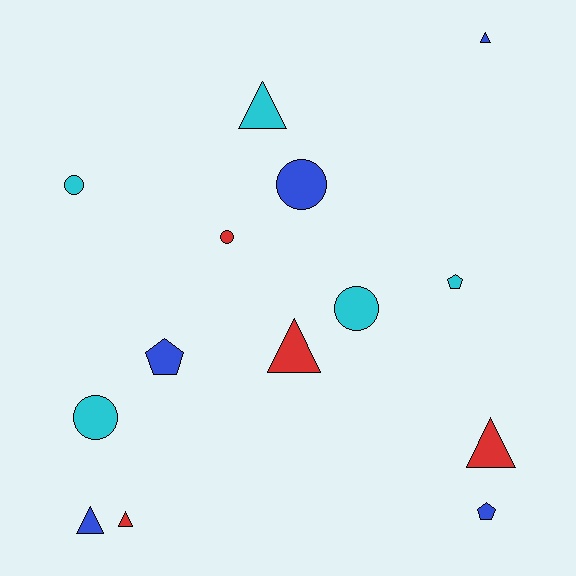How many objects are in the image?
There are 14 objects.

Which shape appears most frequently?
Triangle, with 6 objects.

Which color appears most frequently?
Cyan, with 5 objects.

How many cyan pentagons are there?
There is 1 cyan pentagon.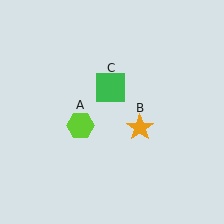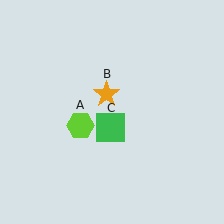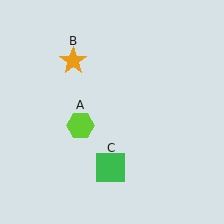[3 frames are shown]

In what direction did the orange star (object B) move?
The orange star (object B) moved up and to the left.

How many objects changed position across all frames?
2 objects changed position: orange star (object B), green square (object C).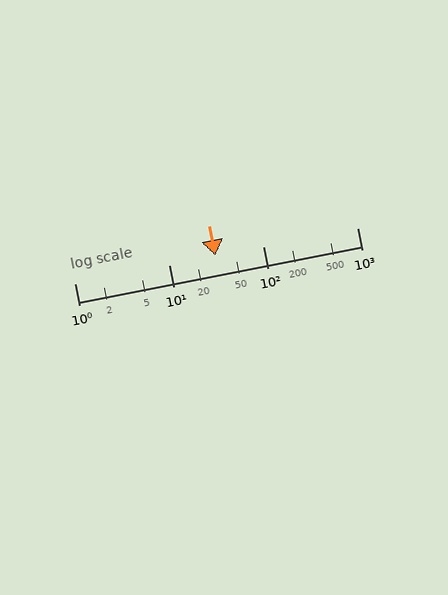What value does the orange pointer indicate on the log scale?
The pointer indicates approximately 31.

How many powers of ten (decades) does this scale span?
The scale spans 3 decades, from 1 to 1000.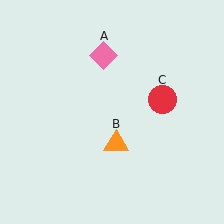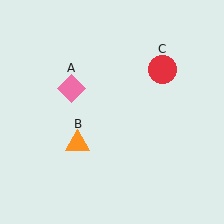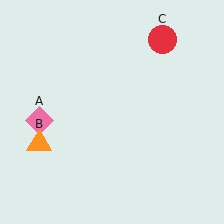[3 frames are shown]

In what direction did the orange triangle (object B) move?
The orange triangle (object B) moved left.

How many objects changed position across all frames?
3 objects changed position: pink diamond (object A), orange triangle (object B), red circle (object C).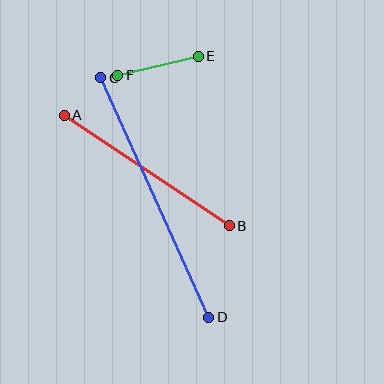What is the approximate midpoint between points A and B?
The midpoint is at approximately (147, 170) pixels.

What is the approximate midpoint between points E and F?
The midpoint is at approximately (158, 66) pixels.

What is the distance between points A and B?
The distance is approximately 199 pixels.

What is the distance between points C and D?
The distance is approximately 263 pixels.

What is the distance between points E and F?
The distance is approximately 83 pixels.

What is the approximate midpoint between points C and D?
The midpoint is at approximately (155, 198) pixels.